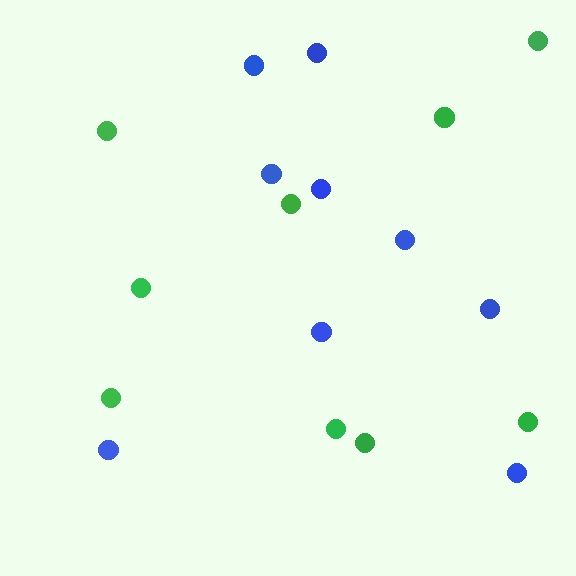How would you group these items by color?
There are 2 groups: one group of blue circles (9) and one group of green circles (9).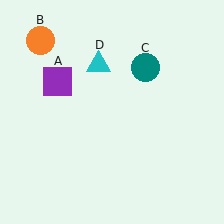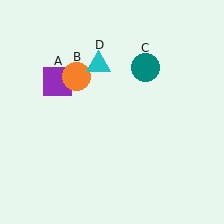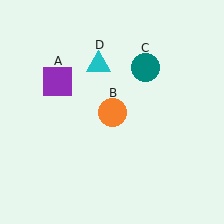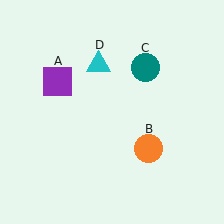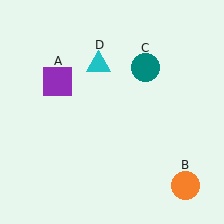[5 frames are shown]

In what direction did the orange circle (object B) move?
The orange circle (object B) moved down and to the right.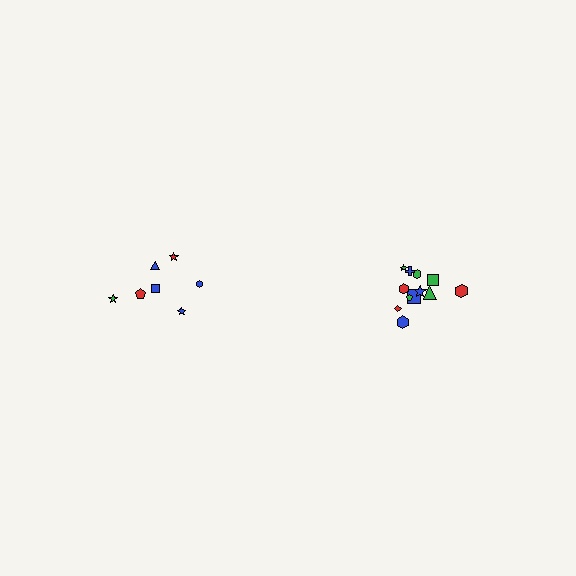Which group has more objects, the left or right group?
The right group.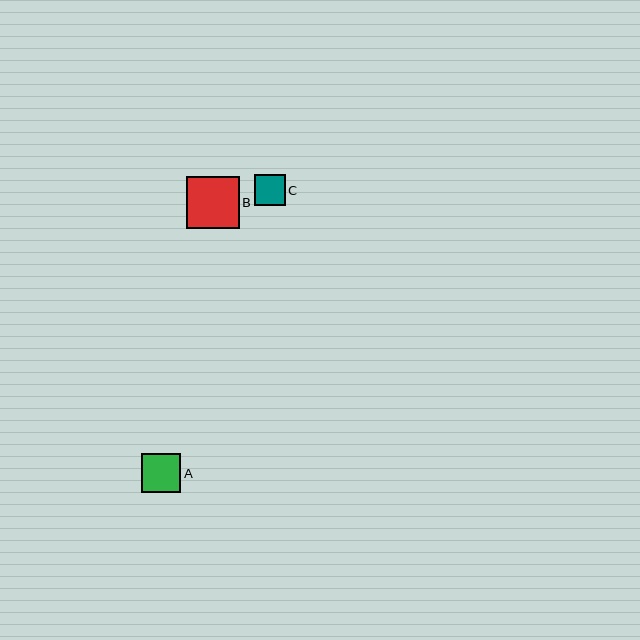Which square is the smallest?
Square C is the smallest with a size of approximately 31 pixels.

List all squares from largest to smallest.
From largest to smallest: B, A, C.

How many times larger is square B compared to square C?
Square B is approximately 1.7 times the size of square C.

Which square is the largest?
Square B is the largest with a size of approximately 52 pixels.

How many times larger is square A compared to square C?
Square A is approximately 1.3 times the size of square C.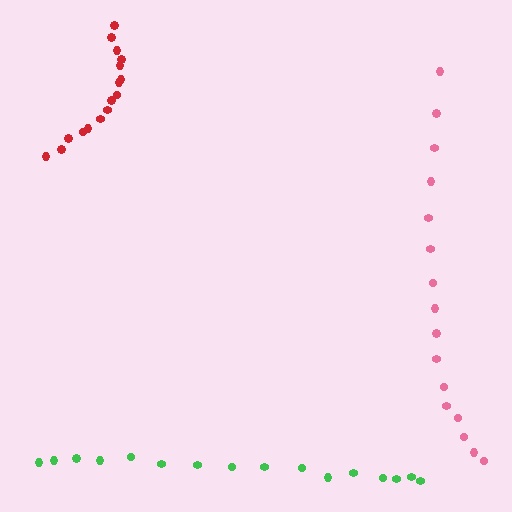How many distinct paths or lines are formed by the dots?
There are 3 distinct paths.